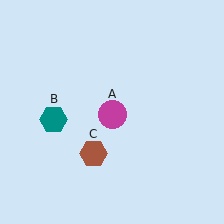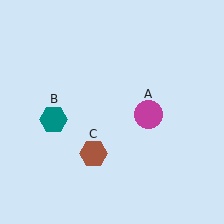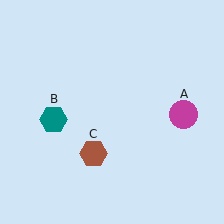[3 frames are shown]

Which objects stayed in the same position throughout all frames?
Teal hexagon (object B) and brown hexagon (object C) remained stationary.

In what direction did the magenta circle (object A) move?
The magenta circle (object A) moved right.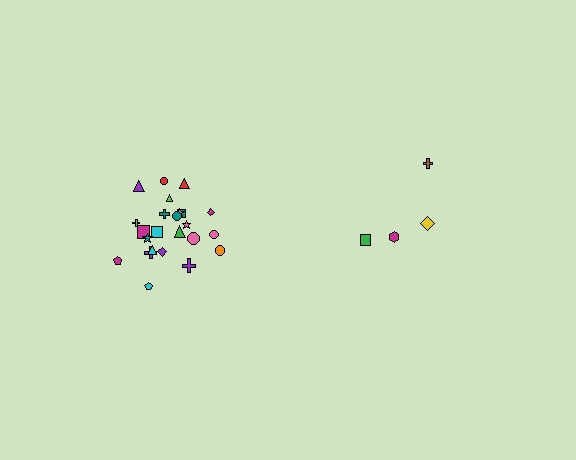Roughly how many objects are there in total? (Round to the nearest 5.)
Roughly 30 objects in total.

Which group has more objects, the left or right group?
The left group.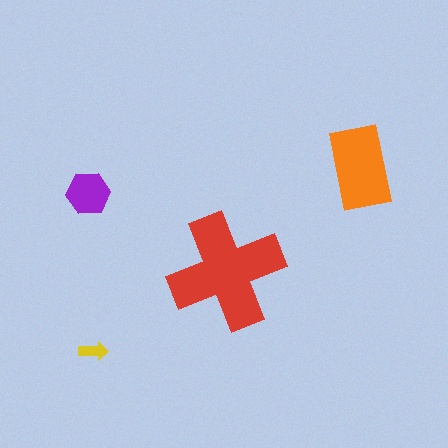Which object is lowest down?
The yellow arrow is bottommost.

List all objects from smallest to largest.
The yellow arrow, the purple hexagon, the orange rectangle, the red cross.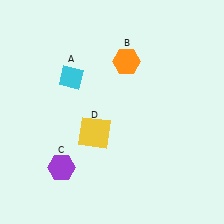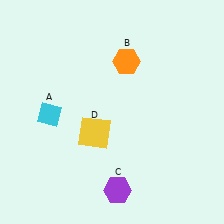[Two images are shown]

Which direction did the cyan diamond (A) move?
The cyan diamond (A) moved down.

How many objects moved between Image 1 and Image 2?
2 objects moved between the two images.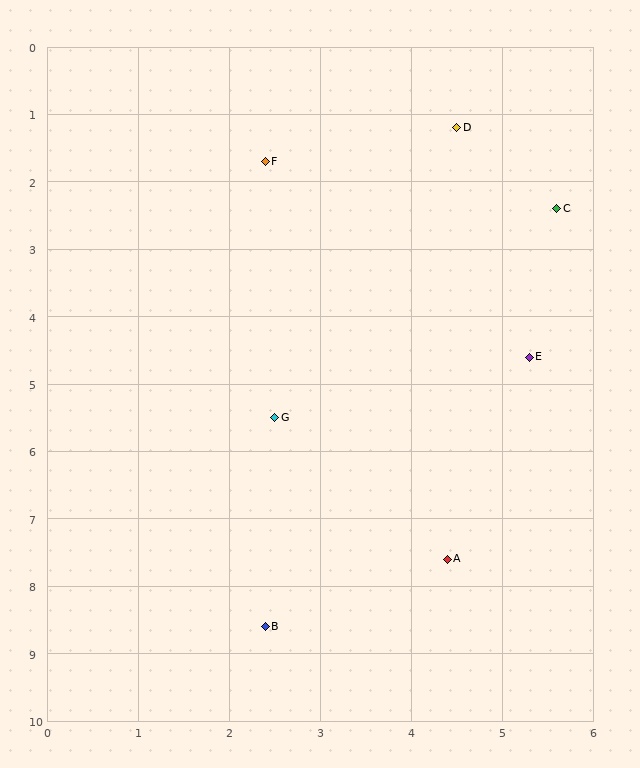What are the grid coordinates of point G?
Point G is at approximately (2.5, 5.5).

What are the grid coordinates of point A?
Point A is at approximately (4.4, 7.6).